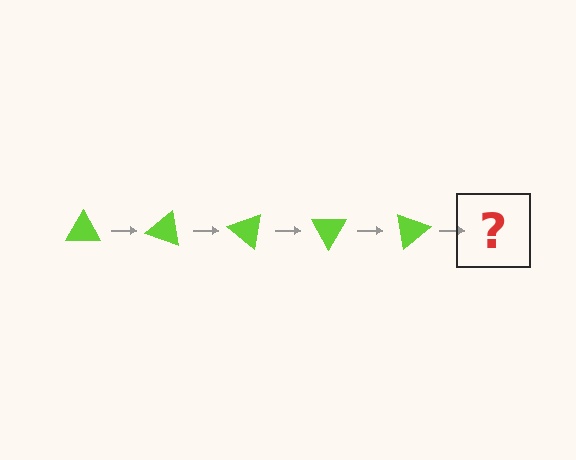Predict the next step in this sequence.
The next step is a lime triangle rotated 100 degrees.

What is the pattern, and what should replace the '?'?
The pattern is that the triangle rotates 20 degrees each step. The '?' should be a lime triangle rotated 100 degrees.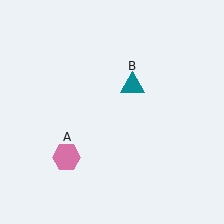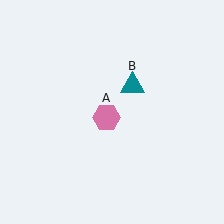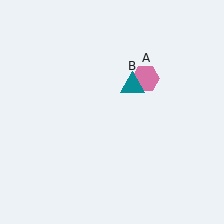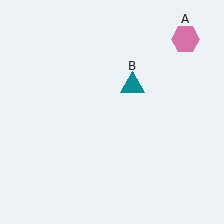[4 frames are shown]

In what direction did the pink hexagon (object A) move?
The pink hexagon (object A) moved up and to the right.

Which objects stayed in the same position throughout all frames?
Teal triangle (object B) remained stationary.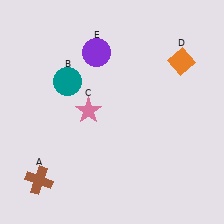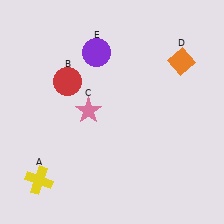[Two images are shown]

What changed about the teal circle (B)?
In Image 1, B is teal. In Image 2, it changed to red.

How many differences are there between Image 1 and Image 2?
There are 2 differences between the two images.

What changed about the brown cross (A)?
In Image 1, A is brown. In Image 2, it changed to yellow.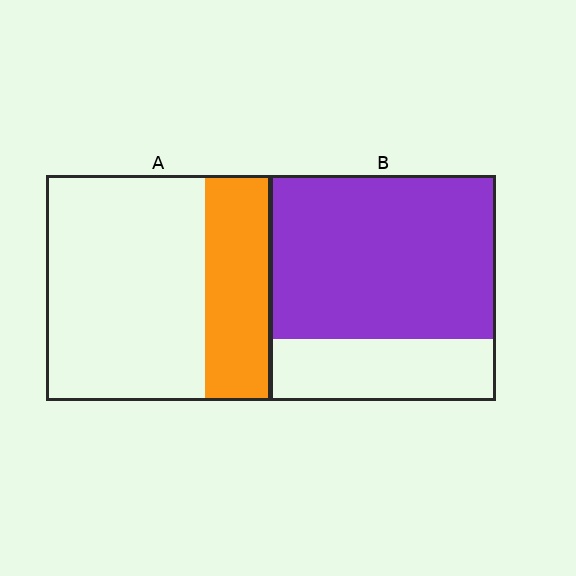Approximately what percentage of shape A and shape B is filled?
A is approximately 30% and B is approximately 75%.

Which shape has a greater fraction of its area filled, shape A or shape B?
Shape B.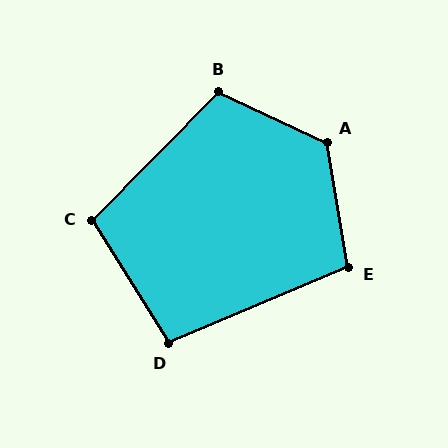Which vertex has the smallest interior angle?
D, at approximately 99 degrees.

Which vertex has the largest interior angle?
A, at approximately 124 degrees.